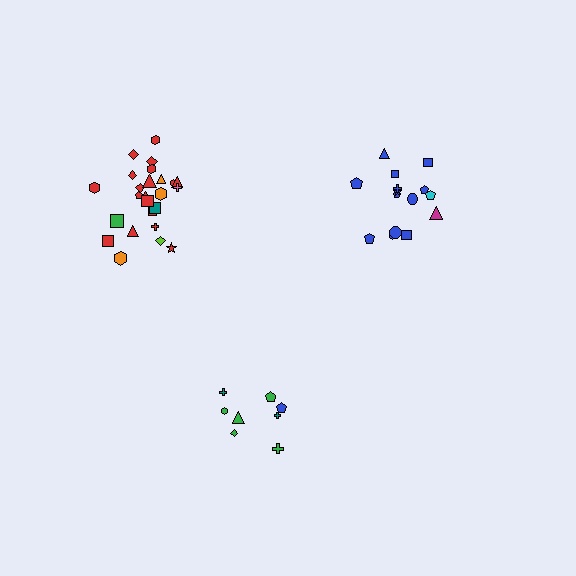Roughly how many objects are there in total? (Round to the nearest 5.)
Roughly 50 objects in total.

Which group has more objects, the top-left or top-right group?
The top-left group.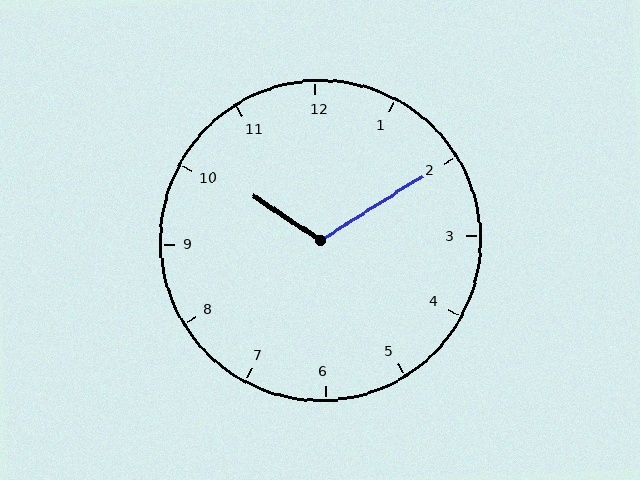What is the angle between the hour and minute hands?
Approximately 115 degrees.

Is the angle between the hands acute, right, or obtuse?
It is obtuse.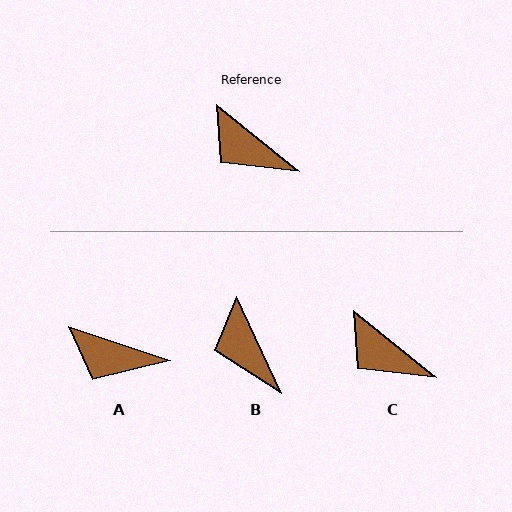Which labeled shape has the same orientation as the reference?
C.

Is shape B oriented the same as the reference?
No, it is off by about 26 degrees.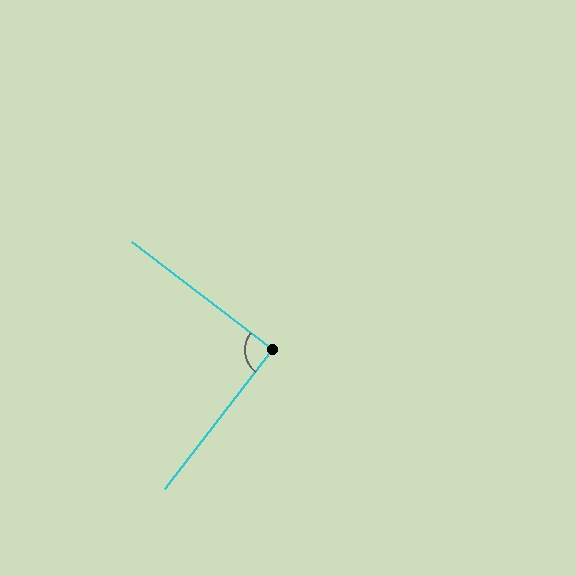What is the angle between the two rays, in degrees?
Approximately 90 degrees.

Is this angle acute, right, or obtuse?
It is approximately a right angle.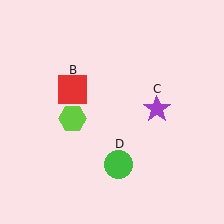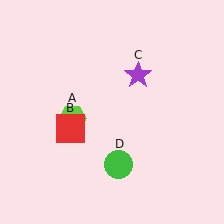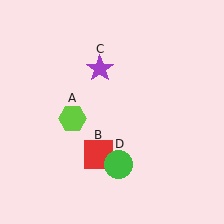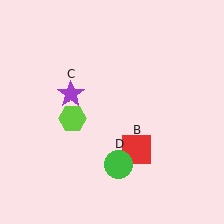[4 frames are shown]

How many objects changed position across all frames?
2 objects changed position: red square (object B), purple star (object C).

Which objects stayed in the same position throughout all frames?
Lime hexagon (object A) and green circle (object D) remained stationary.